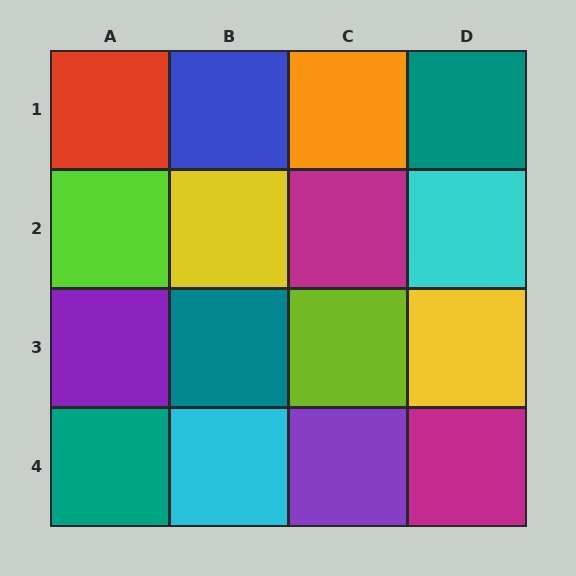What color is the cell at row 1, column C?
Orange.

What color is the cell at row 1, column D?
Teal.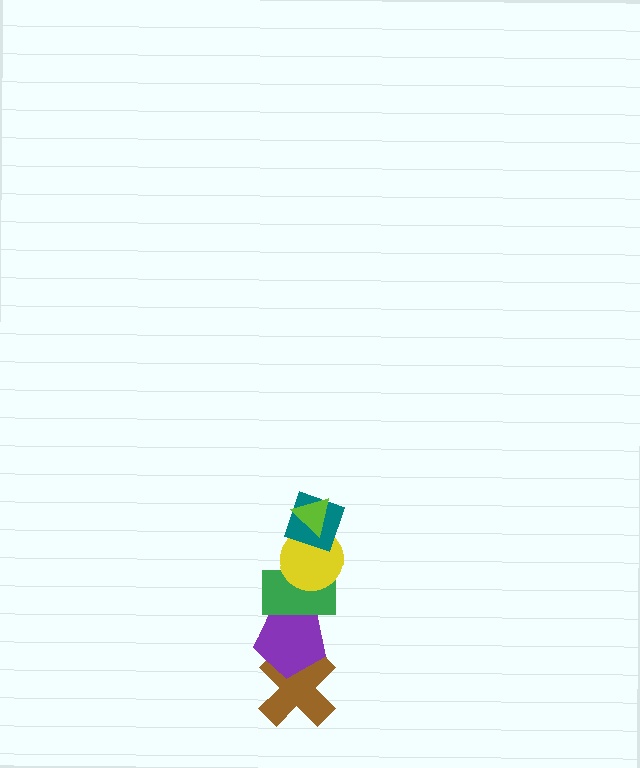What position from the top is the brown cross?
The brown cross is 6th from the top.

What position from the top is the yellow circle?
The yellow circle is 3rd from the top.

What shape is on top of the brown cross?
The purple pentagon is on top of the brown cross.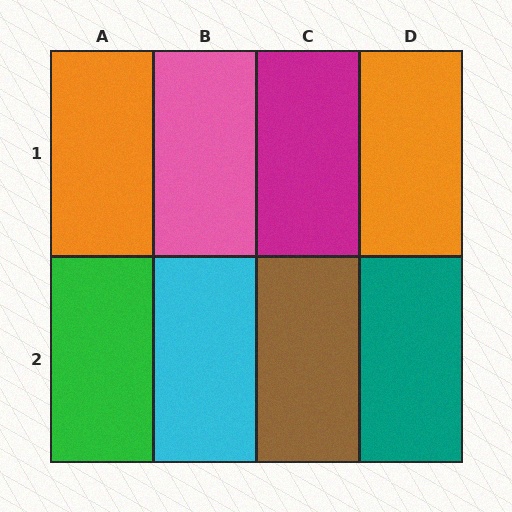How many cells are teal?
1 cell is teal.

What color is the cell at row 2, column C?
Brown.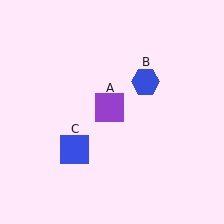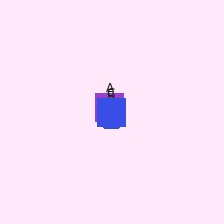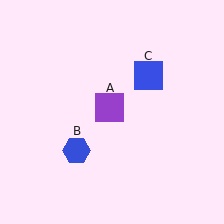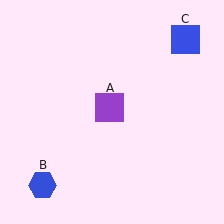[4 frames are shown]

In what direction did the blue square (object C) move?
The blue square (object C) moved up and to the right.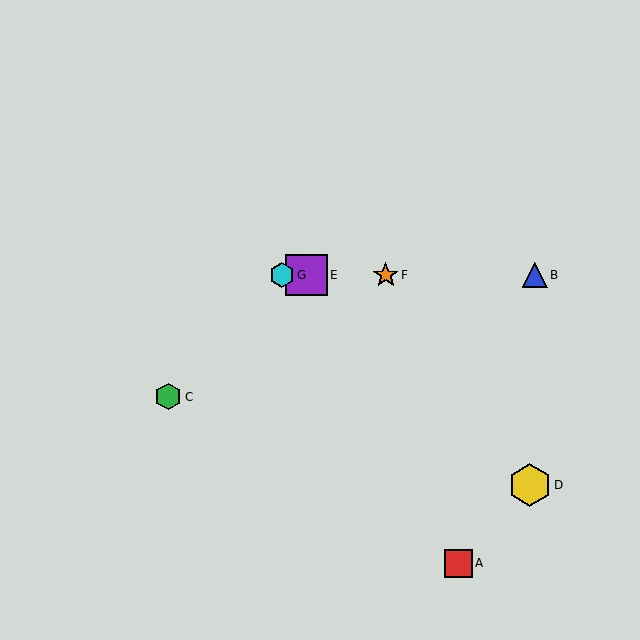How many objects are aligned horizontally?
4 objects (B, E, F, G) are aligned horizontally.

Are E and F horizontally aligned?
Yes, both are at y≈275.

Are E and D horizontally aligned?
No, E is at y≈275 and D is at y≈485.